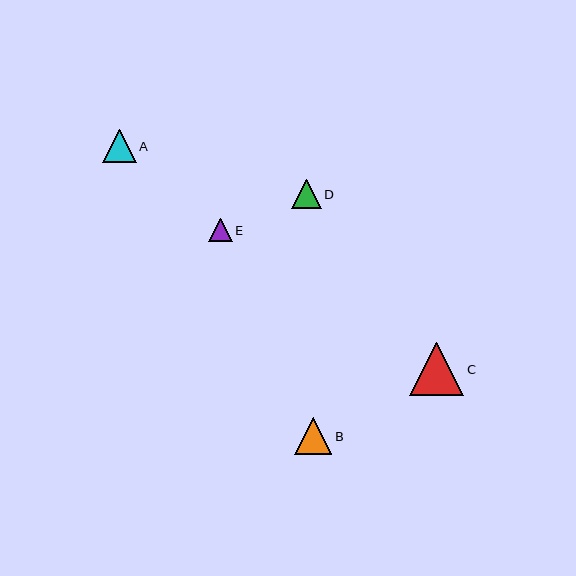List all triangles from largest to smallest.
From largest to smallest: C, B, A, D, E.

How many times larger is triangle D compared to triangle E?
Triangle D is approximately 1.2 times the size of triangle E.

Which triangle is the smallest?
Triangle E is the smallest with a size of approximately 24 pixels.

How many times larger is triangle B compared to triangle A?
Triangle B is approximately 1.1 times the size of triangle A.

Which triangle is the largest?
Triangle C is the largest with a size of approximately 54 pixels.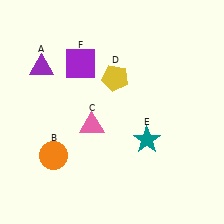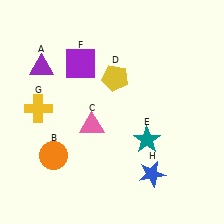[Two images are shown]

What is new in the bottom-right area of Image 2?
A blue star (H) was added in the bottom-right area of Image 2.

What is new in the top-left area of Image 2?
A yellow cross (G) was added in the top-left area of Image 2.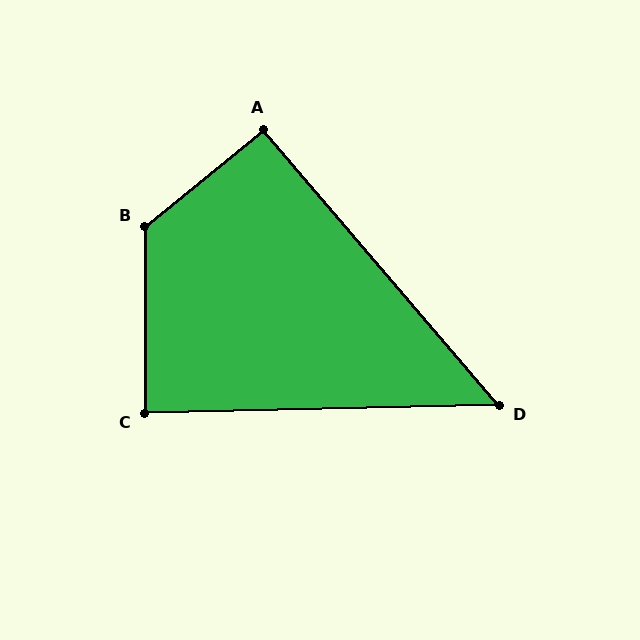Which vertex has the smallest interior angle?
D, at approximately 51 degrees.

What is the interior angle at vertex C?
Approximately 89 degrees (approximately right).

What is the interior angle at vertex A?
Approximately 91 degrees (approximately right).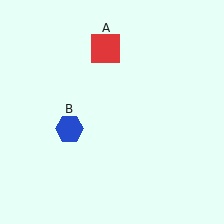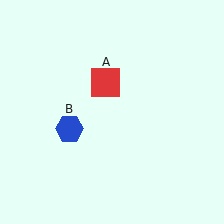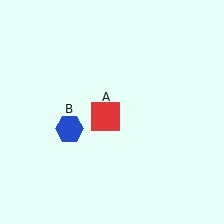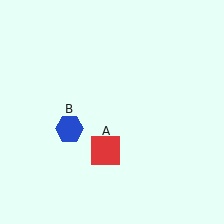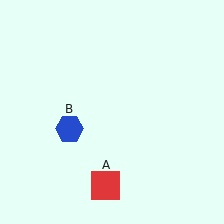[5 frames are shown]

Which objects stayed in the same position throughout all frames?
Blue hexagon (object B) remained stationary.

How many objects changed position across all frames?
1 object changed position: red square (object A).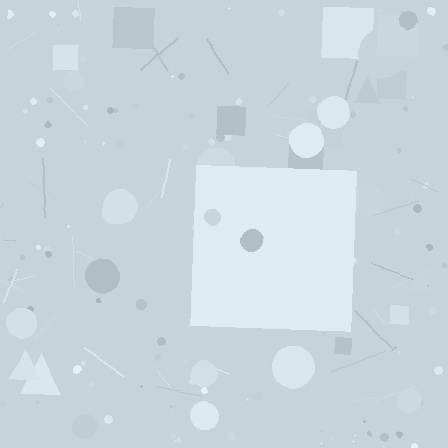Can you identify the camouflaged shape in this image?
The camouflaged shape is a square.